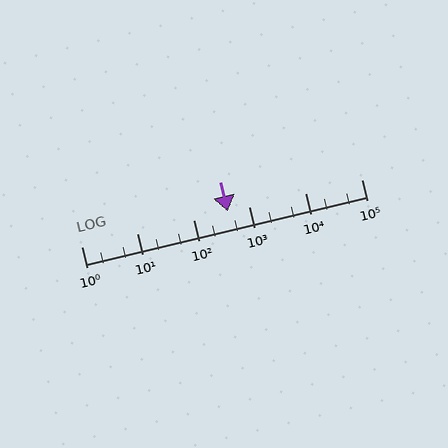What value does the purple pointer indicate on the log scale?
The pointer indicates approximately 410.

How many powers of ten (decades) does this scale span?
The scale spans 5 decades, from 1 to 100000.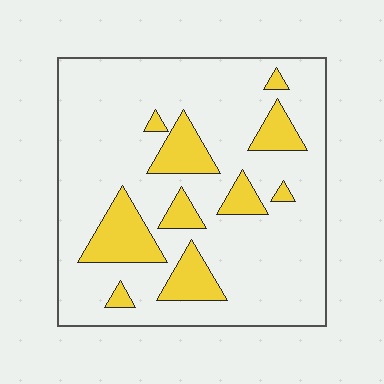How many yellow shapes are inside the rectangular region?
10.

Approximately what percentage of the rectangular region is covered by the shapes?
Approximately 20%.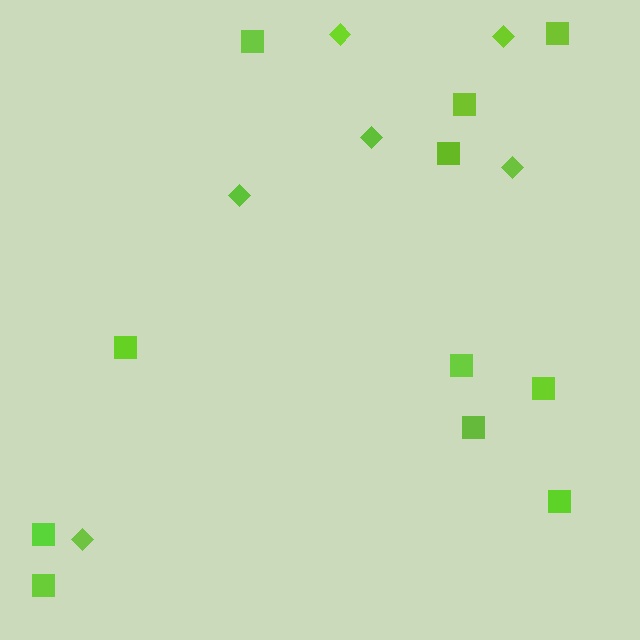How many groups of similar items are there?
There are 2 groups: one group of squares (11) and one group of diamonds (6).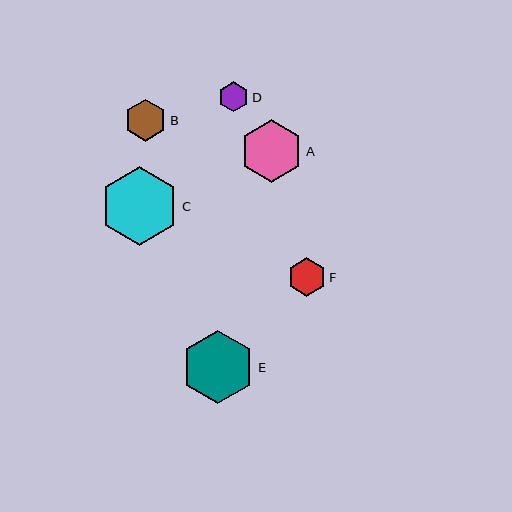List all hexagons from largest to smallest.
From largest to smallest: C, E, A, B, F, D.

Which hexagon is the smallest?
Hexagon D is the smallest with a size of approximately 30 pixels.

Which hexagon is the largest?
Hexagon C is the largest with a size of approximately 79 pixels.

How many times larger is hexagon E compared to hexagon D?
Hexagon E is approximately 2.4 times the size of hexagon D.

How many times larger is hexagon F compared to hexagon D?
Hexagon F is approximately 1.3 times the size of hexagon D.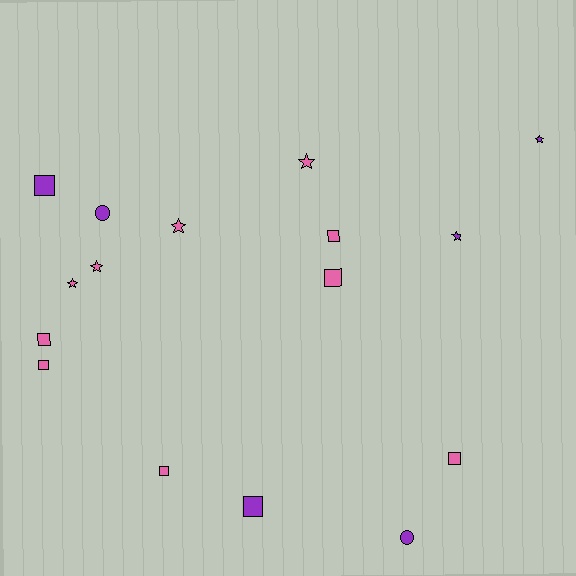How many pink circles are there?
There are no pink circles.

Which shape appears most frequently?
Square, with 8 objects.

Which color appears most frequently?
Pink, with 10 objects.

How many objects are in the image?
There are 16 objects.